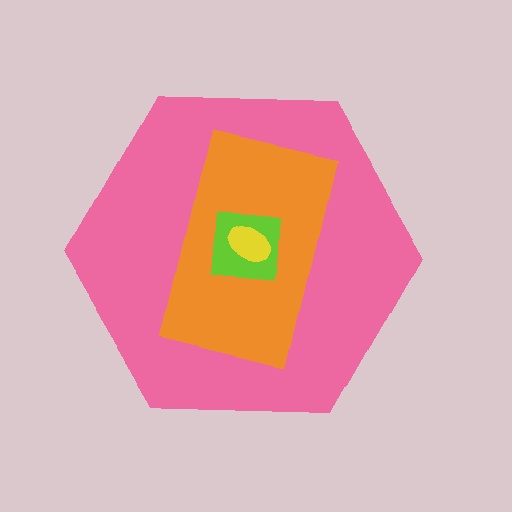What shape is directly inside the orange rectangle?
The lime square.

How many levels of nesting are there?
4.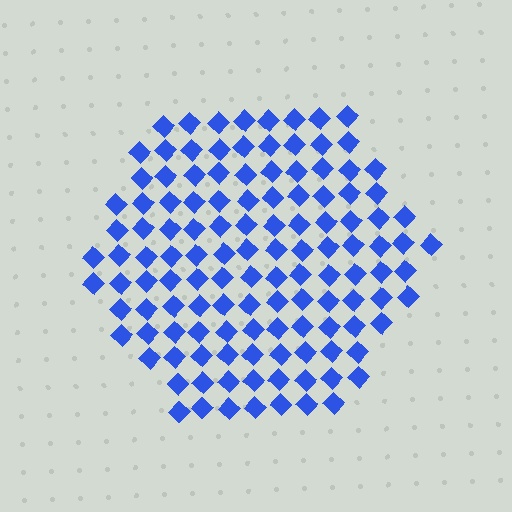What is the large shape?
The large shape is a hexagon.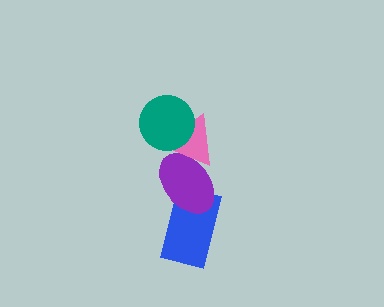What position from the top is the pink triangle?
The pink triangle is 2nd from the top.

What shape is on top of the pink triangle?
The teal circle is on top of the pink triangle.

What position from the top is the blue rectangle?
The blue rectangle is 4th from the top.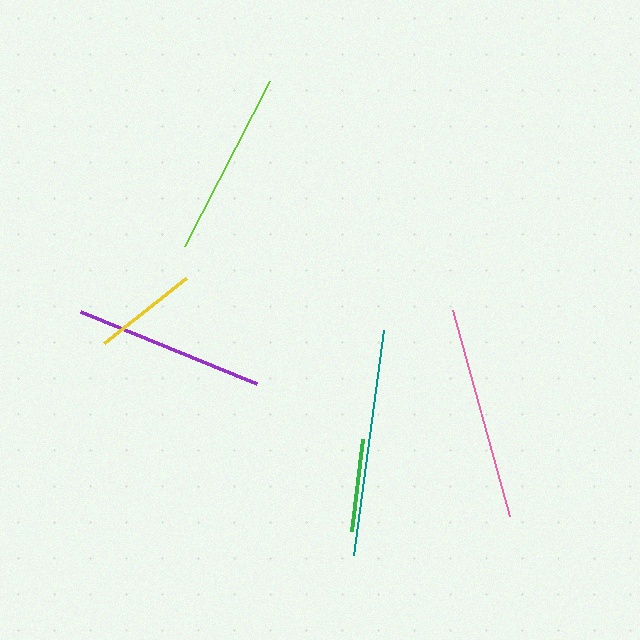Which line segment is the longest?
The teal line is the longest at approximately 227 pixels.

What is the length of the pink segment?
The pink segment is approximately 215 pixels long.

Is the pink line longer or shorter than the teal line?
The teal line is longer than the pink line.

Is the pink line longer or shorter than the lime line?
The pink line is longer than the lime line.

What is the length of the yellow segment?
The yellow segment is approximately 105 pixels long.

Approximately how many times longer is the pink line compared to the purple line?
The pink line is approximately 1.1 times the length of the purple line.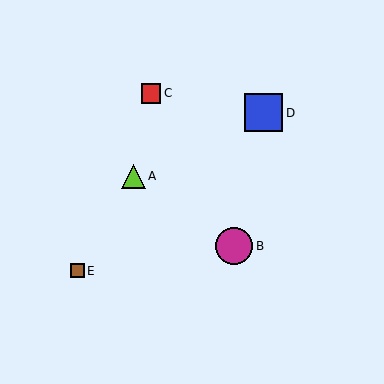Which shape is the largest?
The blue square (labeled D) is the largest.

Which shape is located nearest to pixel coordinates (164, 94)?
The red square (labeled C) at (151, 93) is nearest to that location.